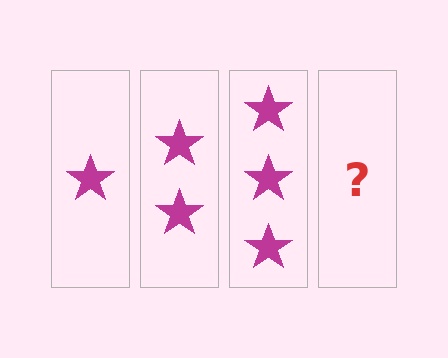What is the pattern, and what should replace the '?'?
The pattern is that each step adds one more star. The '?' should be 4 stars.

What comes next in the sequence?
The next element should be 4 stars.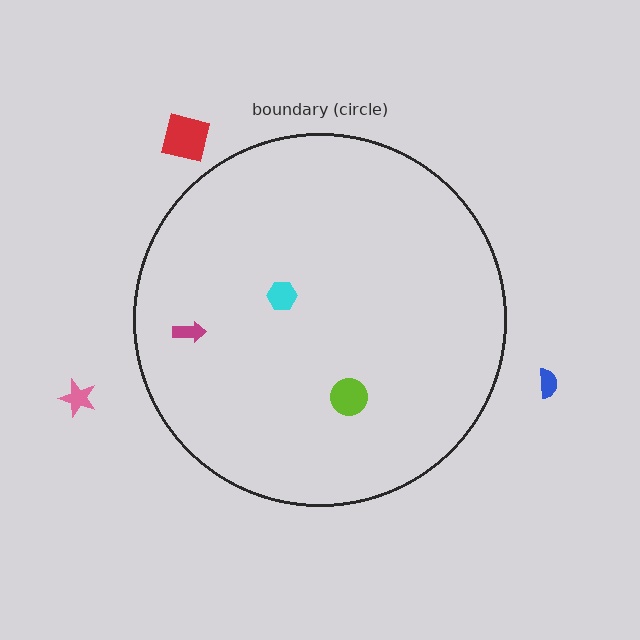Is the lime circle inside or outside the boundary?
Inside.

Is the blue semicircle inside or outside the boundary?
Outside.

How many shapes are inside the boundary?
3 inside, 3 outside.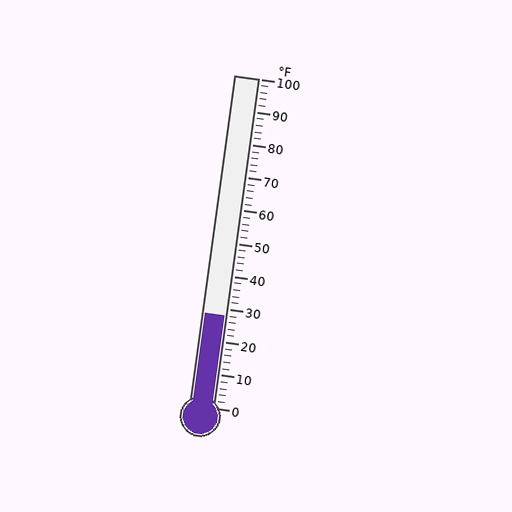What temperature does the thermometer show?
The thermometer shows approximately 28°F.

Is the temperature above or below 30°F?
The temperature is below 30°F.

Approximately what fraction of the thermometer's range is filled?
The thermometer is filled to approximately 30% of its range.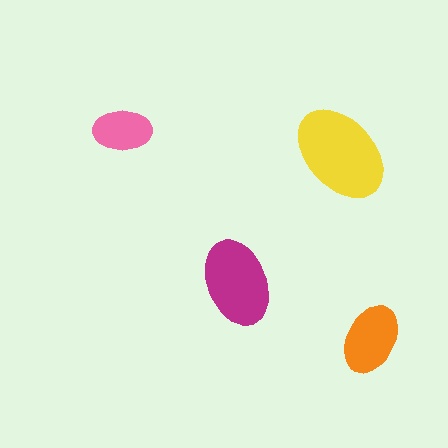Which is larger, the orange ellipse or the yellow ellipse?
The yellow one.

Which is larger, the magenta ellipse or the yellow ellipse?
The yellow one.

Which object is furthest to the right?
The orange ellipse is rightmost.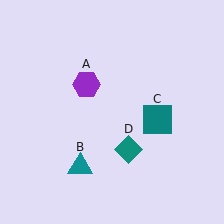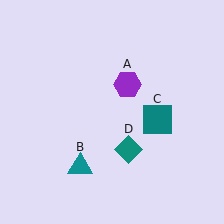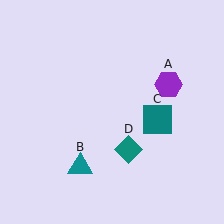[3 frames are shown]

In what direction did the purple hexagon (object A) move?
The purple hexagon (object A) moved right.